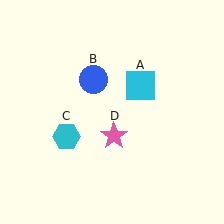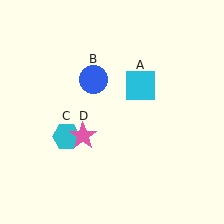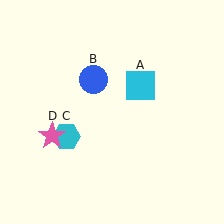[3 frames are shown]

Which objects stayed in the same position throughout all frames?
Cyan square (object A) and blue circle (object B) and cyan hexagon (object C) remained stationary.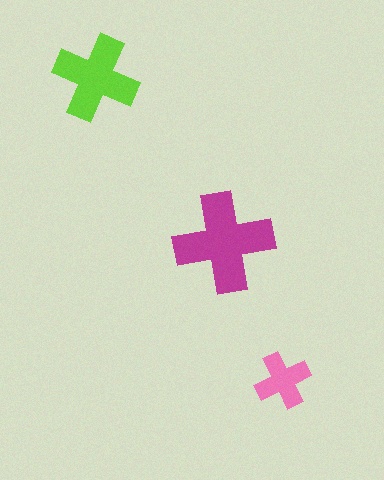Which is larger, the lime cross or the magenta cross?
The magenta one.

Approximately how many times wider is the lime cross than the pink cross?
About 1.5 times wider.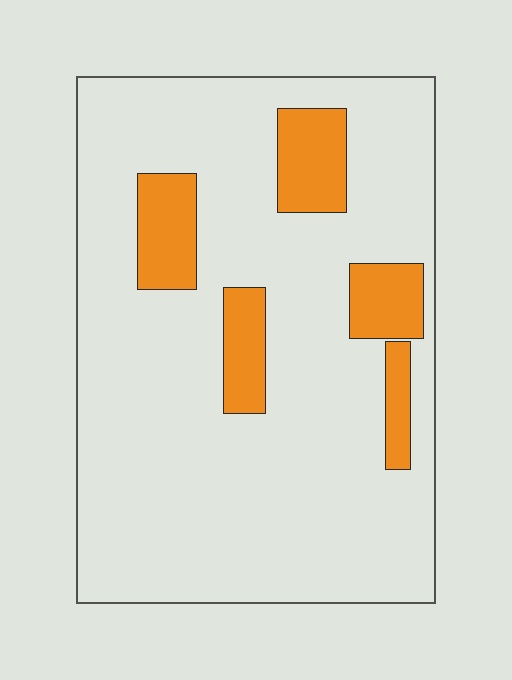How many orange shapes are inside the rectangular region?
5.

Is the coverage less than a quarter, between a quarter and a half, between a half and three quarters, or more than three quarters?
Less than a quarter.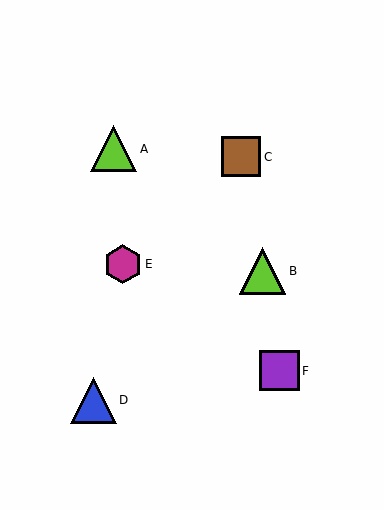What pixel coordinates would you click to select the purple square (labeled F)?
Click at (279, 371) to select the purple square F.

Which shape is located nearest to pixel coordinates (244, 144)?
The brown square (labeled C) at (241, 157) is nearest to that location.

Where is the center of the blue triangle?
The center of the blue triangle is at (93, 400).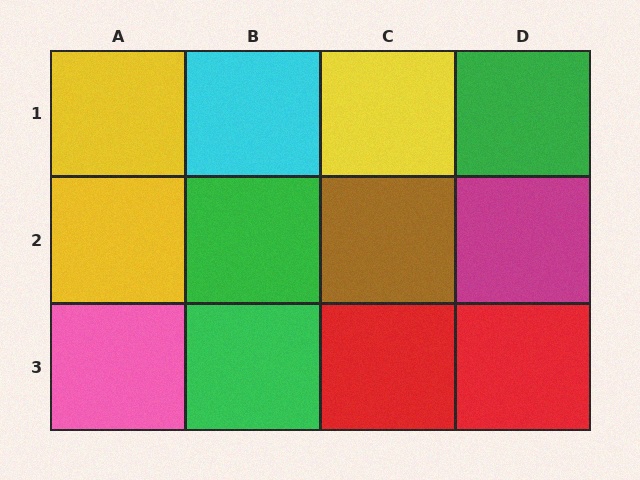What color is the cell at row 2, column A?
Yellow.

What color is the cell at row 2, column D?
Magenta.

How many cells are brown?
1 cell is brown.